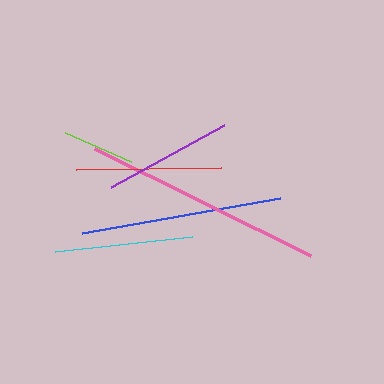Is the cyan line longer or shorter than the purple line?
The cyan line is longer than the purple line.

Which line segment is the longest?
The pink line is the longest at approximately 242 pixels.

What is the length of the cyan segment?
The cyan segment is approximately 138 pixels long.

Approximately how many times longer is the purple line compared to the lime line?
The purple line is approximately 1.8 times the length of the lime line.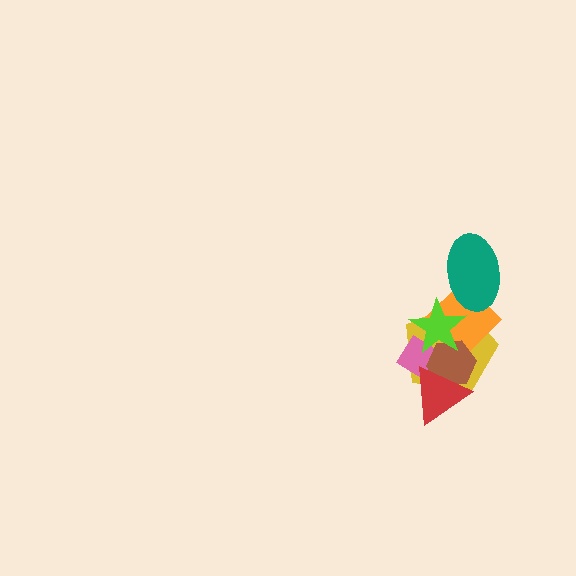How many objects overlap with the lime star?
4 objects overlap with the lime star.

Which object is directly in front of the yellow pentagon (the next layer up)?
The orange diamond is directly in front of the yellow pentagon.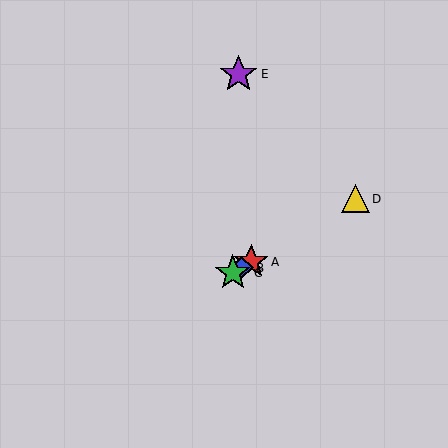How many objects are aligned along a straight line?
4 objects (A, B, C, D) are aligned along a straight line.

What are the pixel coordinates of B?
Object B is at (242, 268).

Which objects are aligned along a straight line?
Objects A, B, C, D are aligned along a straight line.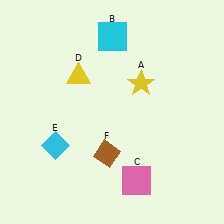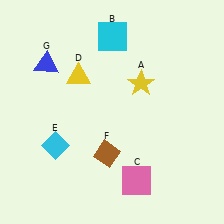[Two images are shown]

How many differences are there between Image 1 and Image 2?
There is 1 difference between the two images.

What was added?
A blue triangle (G) was added in Image 2.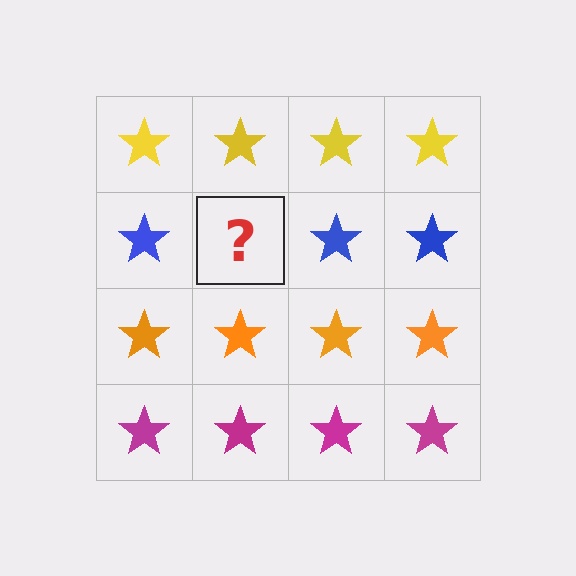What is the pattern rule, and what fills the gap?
The rule is that each row has a consistent color. The gap should be filled with a blue star.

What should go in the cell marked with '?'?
The missing cell should contain a blue star.